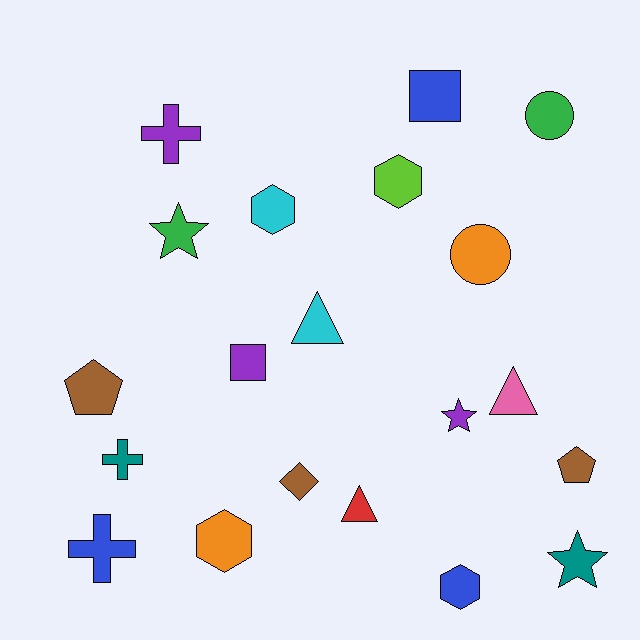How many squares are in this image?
There are 2 squares.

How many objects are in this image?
There are 20 objects.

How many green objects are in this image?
There are 2 green objects.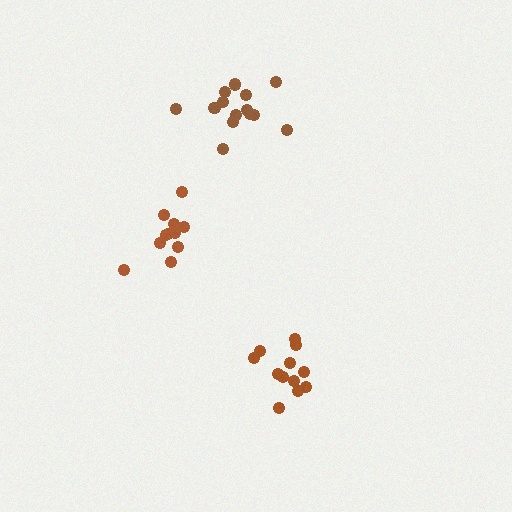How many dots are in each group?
Group 1: 11 dots, Group 2: 14 dots, Group 3: 12 dots (37 total).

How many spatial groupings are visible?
There are 3 spatial groupings.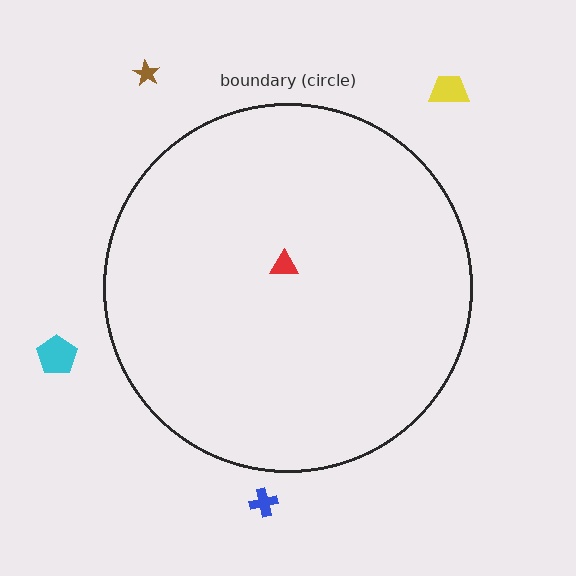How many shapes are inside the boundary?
1 inside, 4 outside.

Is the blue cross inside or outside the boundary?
Outside.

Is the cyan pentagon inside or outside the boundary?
Outside.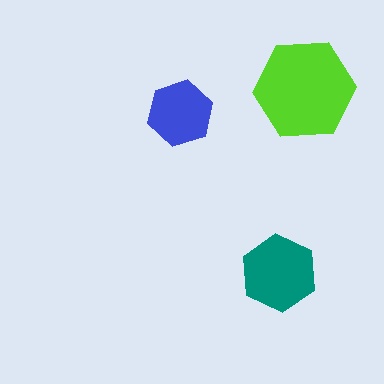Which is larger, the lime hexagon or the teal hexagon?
The lime one.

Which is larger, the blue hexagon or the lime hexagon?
The lime one.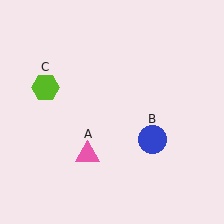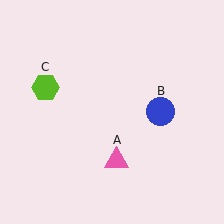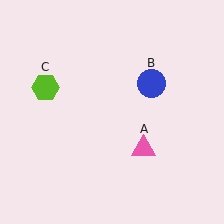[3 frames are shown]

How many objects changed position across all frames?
2 objects changed position: pink triangle (object A), blue circle (object B).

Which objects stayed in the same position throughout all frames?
Lime hexagon (object C) remained stationary.